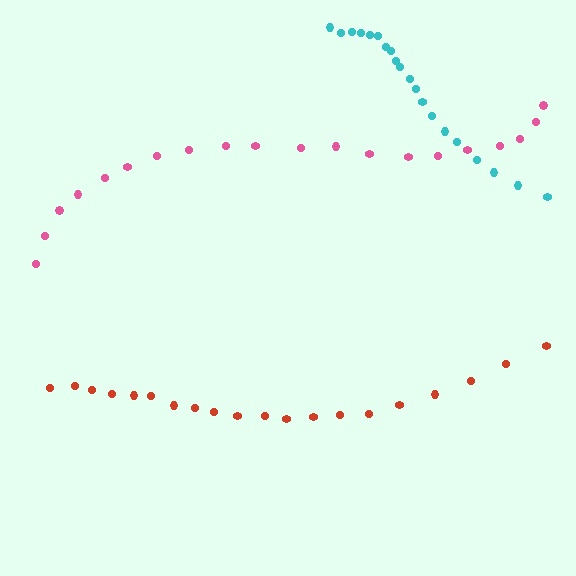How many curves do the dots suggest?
There are 3 distinct paths.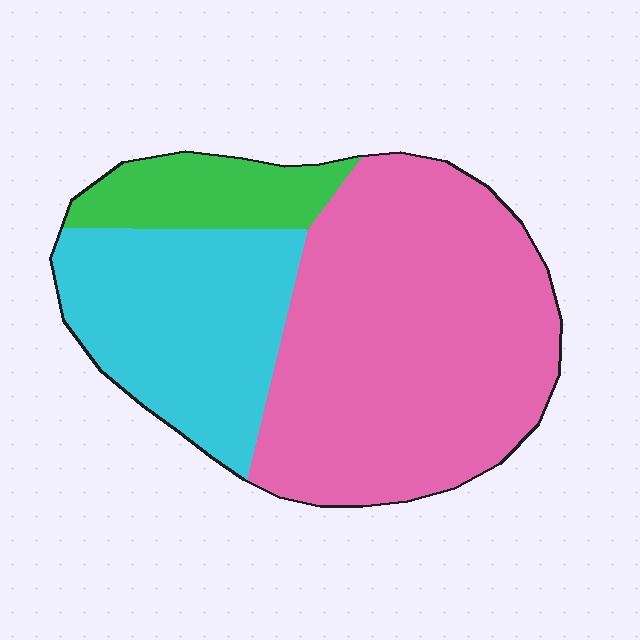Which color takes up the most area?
Pink, at roughly 60%.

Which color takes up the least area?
Green, at roughly 10%.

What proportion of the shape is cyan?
Cyan takes up about one third (1/3) of the shape.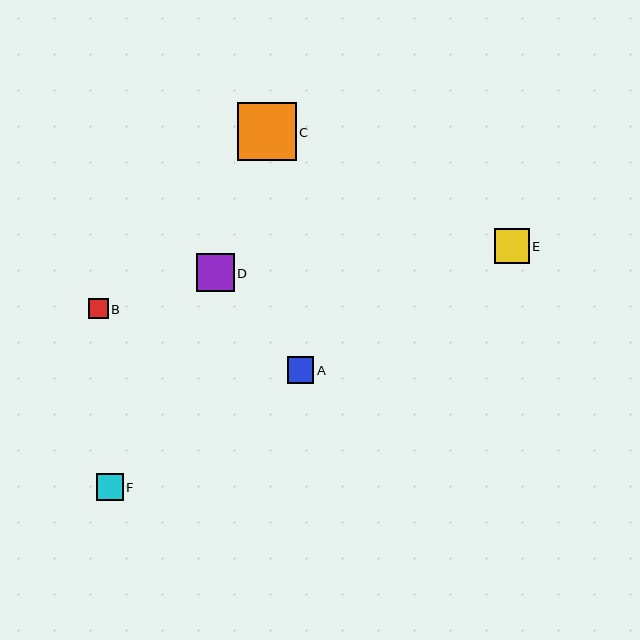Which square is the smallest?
Square B is the smallest with a size of approximately 20 pixels.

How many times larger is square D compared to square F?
Square D is approximately 1.4 times the size of square F.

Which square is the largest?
Square C is the largest with a size of approximately 59 pixels.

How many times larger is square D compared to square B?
Square D is approximately 1.9 times the size of square B.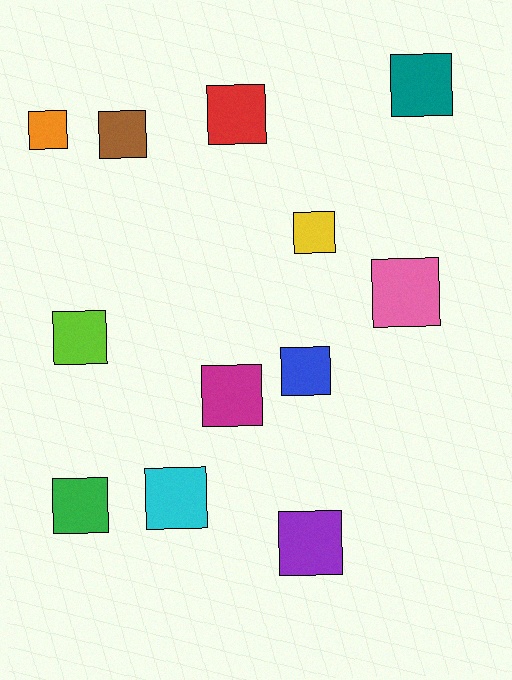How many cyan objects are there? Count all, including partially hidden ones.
There is 1 cyan object.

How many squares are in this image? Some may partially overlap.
There are 12 squares.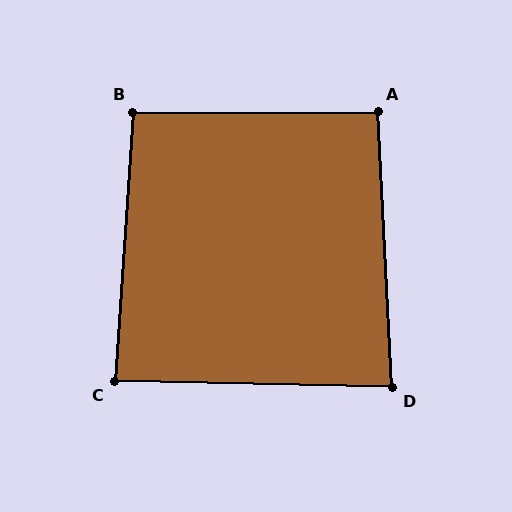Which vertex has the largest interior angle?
B, at approximately 94 degrees.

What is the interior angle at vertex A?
Approximately 93 degrees (approximately right).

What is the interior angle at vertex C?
Approximately 87 degrees (approximately right).